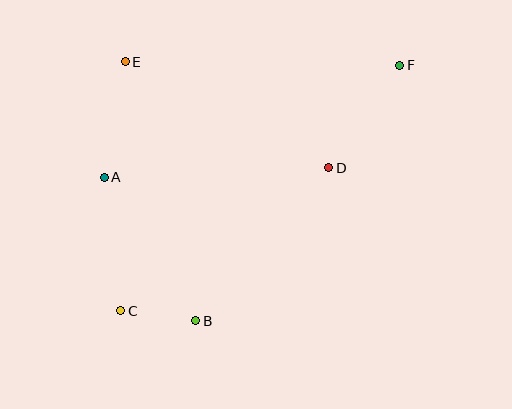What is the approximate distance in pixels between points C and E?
The distance between C and E is approximately 249 pixels.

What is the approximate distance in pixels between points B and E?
The distance between B and E is approximately 268 pixels.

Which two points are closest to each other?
Points B and C are closest to each other.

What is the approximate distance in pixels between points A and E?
The distance between A and E is approximately 118 pixels.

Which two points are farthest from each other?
Points C and F are farthest from each other.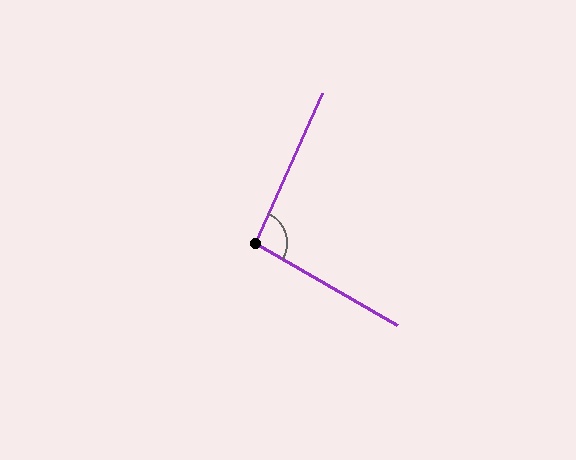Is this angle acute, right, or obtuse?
It is obtuse.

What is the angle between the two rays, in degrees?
Approximately 96 degrees.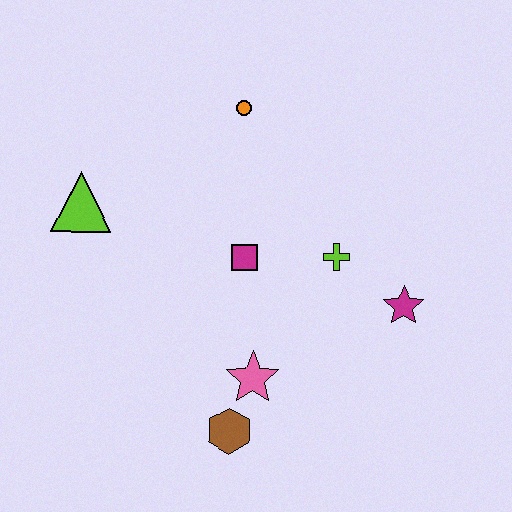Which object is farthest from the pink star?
The orange circle is farthest from the pink star.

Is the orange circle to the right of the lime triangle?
Yes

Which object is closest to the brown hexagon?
The pink star is closest to the brown hexagon.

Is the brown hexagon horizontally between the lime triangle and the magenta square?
Yes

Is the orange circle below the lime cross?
No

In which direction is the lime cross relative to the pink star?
The lime cross is above the pink star.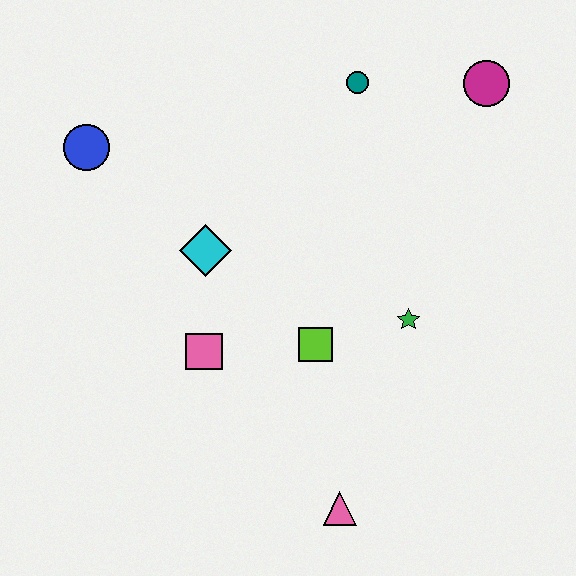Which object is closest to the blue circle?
The cyan diamond is closest to the blue circle.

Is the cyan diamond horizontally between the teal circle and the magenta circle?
No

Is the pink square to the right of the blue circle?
Yes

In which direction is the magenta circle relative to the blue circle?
The magenta circle is to the right of the blue circle.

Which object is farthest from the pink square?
The magenta circle is farthest from the pink square.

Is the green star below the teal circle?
Yes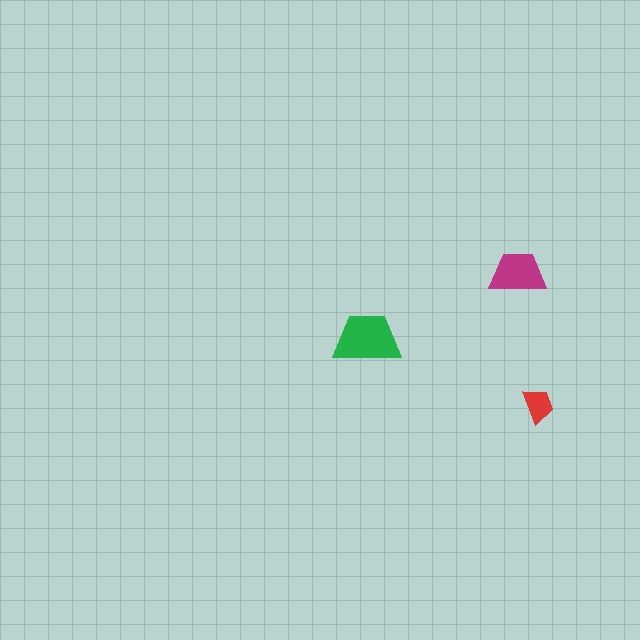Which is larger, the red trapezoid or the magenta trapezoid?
The magenta one.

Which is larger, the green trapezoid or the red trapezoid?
The green one.